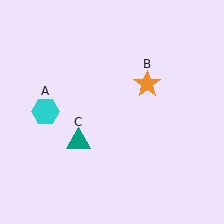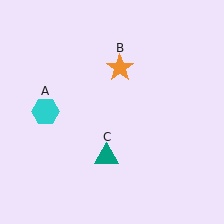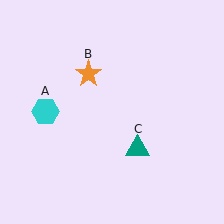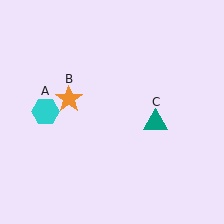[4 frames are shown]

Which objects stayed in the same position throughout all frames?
Cyan hexagon (object A) remained stationary.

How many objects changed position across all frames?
2 objects changed position: orange star (object B), teal triangle (object C).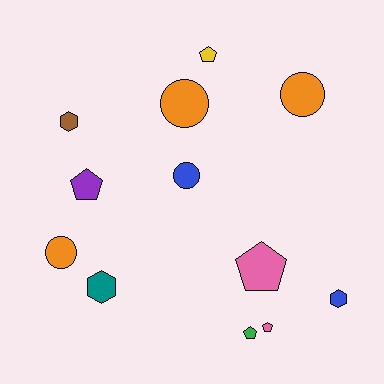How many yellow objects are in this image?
There is 1 yellow object.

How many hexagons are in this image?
There are 3 hexagons.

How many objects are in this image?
There are 12 objects.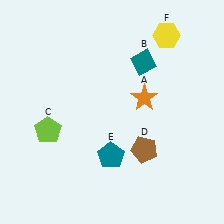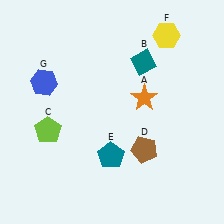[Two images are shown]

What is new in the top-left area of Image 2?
A blue hexagon (G) was added in the top-left area of Image 2.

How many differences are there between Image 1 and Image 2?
There is 1 difference between the two images.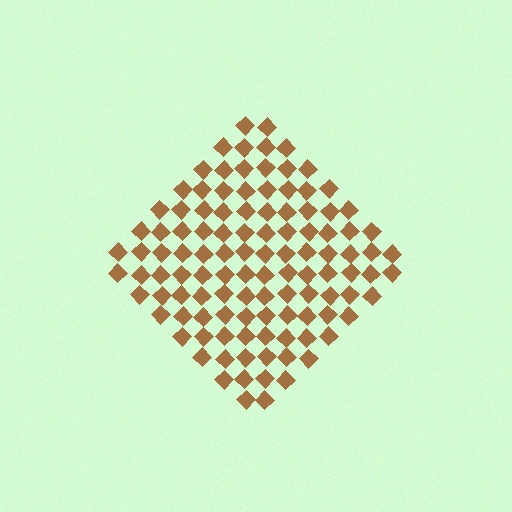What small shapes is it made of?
It is made of small diamonds.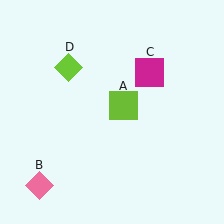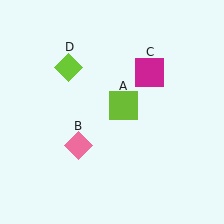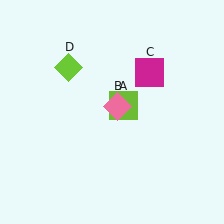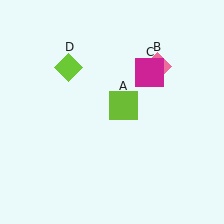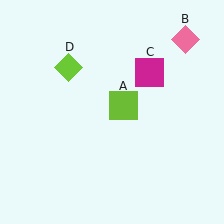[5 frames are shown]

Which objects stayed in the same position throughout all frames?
Lime square (object A) and magenta square (object C) and lime diamond (object D) remained stationary.